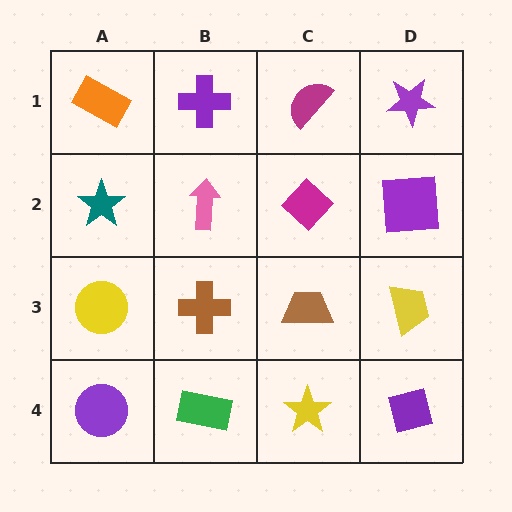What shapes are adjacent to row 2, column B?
A purple cross (row 1, column B), a brown cross (row 3, column B), a teal star (row 2, column A), a magenta diamond (row 2, column C).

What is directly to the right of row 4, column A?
A green rectangle.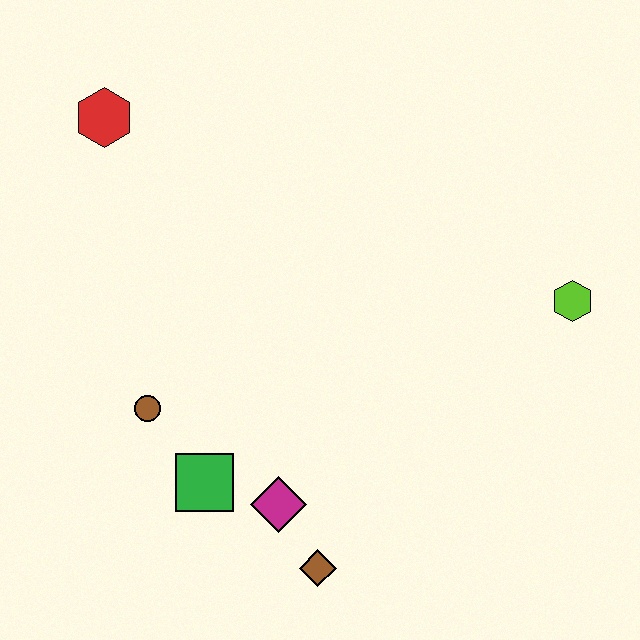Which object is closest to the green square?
The magenta diamond is closest to the green square.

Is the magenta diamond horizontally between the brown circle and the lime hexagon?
Yes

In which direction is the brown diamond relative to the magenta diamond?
The brown diamond is below the magenta diamond.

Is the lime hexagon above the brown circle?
Yes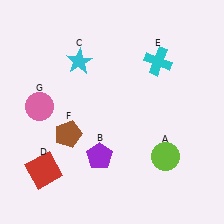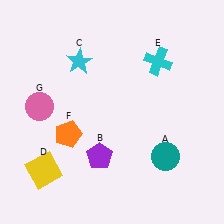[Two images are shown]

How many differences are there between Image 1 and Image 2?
There are 3 differences between the two images.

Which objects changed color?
A changed from lime to teal. D changed from red to yellow. F changed from brown to orange.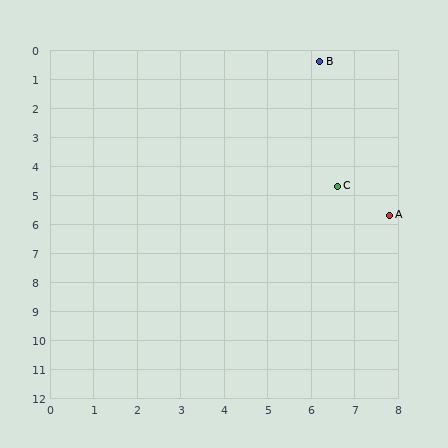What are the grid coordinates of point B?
Point B is at approximately (6.2, 0.4).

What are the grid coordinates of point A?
Point A is at approximately (7.8, 5.7).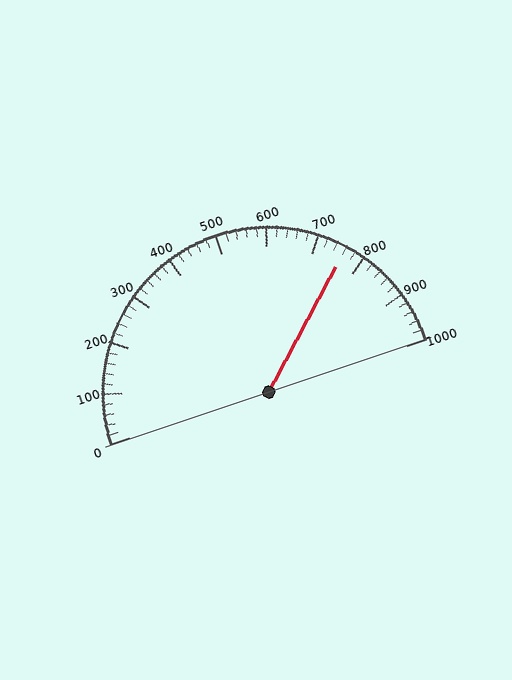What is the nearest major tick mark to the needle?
The nearest major tick mark is 800.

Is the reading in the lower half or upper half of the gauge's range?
The reading is in the upper half of the range (0 to 1000).